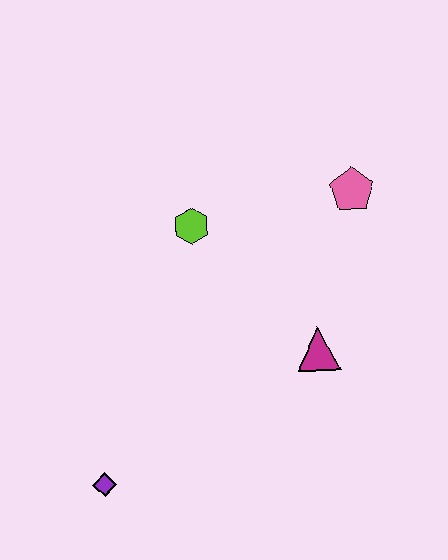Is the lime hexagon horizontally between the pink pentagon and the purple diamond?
Yes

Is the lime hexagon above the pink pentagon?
No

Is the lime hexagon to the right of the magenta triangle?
No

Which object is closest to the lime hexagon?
The pink pentagon is closest to the lime hexagon.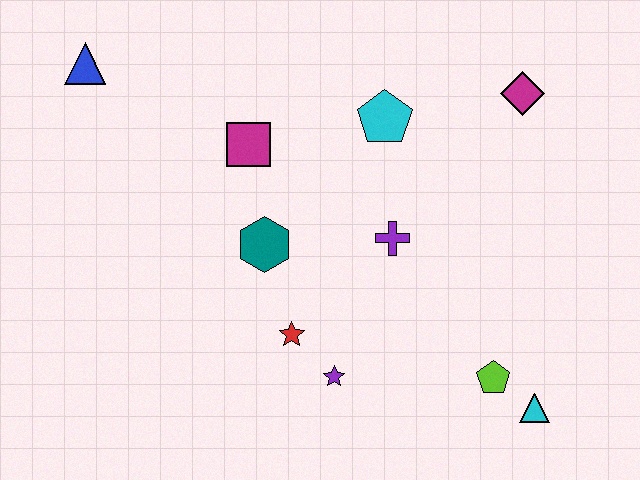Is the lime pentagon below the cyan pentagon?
Yes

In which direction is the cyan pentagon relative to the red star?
The cyan pentagon is above the red star.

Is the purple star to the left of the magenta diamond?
Yes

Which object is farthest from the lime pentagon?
The blue triangle is farthest from the lime pentagon.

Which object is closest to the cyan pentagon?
The purple cross is closest to the cyan pentagon.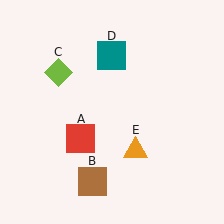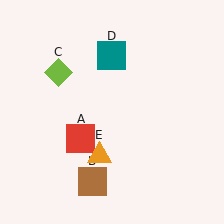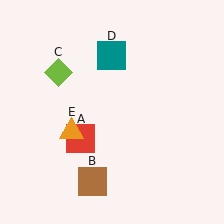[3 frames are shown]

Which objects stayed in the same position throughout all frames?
Red square (object A) and brown square (object B) and lime diamond (object C) and teal square (object D) remained stationary.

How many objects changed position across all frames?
1 object changed position: orange triangle (object E).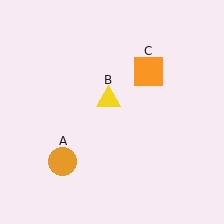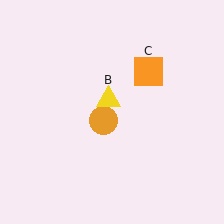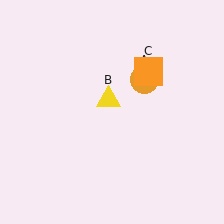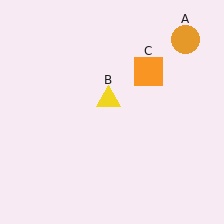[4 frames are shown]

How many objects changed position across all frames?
1 object changed position: orange circle (object A).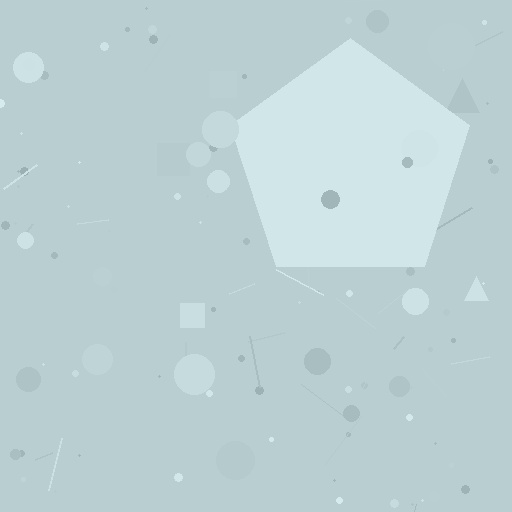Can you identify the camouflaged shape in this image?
The camouflaged shape is a pentagon.